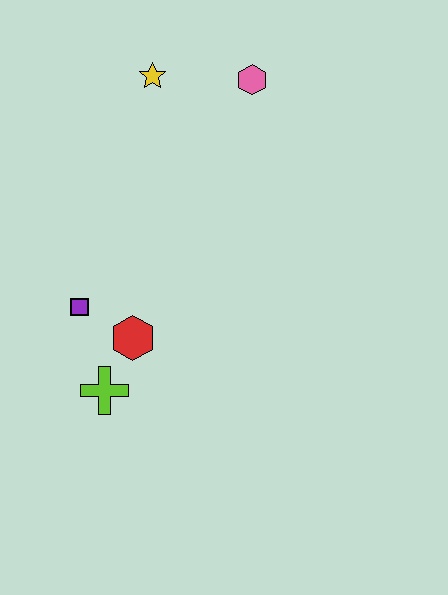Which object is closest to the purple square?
The red hexagon is closest to the purple square.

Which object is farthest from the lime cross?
The pink hexagon is farthest from the lime cross.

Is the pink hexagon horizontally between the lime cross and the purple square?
No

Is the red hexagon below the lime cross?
No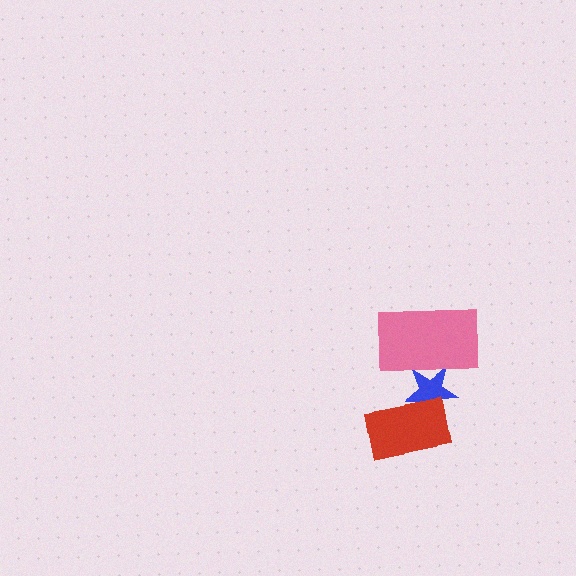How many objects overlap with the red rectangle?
1 object overlaps with the red rectangle.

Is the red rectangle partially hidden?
No, no other shape covers it.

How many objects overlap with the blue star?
2 objects overlap with the blue star.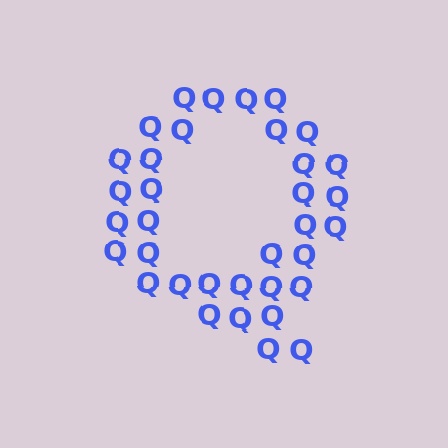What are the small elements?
The small elements are letter Q's.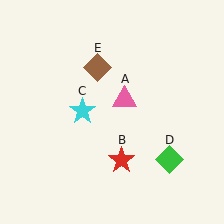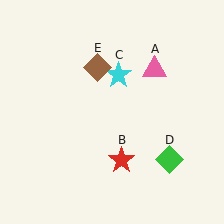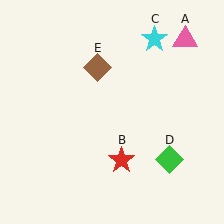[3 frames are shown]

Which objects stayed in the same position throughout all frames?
Red star (object B) and green diamond (object D) and brown diamond (object E) remained stationary.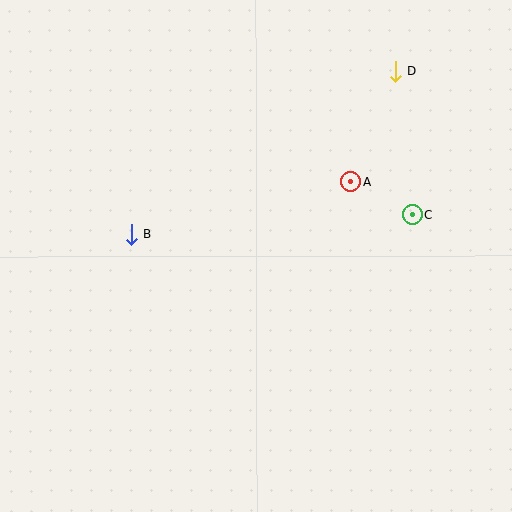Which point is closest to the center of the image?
Point A at (351, 182) is closest to the center.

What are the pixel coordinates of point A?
Point A is at (351, 182).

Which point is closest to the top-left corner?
Point B is closest to the top-left corner.